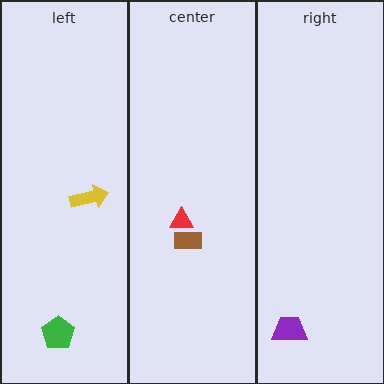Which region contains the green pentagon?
The left region.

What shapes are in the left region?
The yellow arrow, the green pentagon.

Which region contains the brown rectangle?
The center region.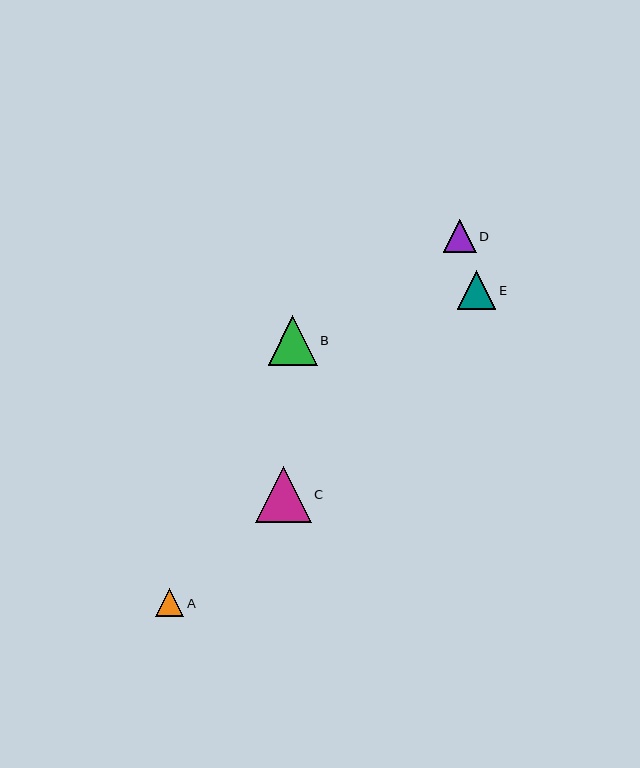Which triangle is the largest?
Triangle C is the largest with a size of approximately 56 pixels.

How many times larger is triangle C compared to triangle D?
Triangle C is approximately 1.7 times the size of triangle D.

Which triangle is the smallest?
Triangle A is the smallest with a size of approximately 28 pixels.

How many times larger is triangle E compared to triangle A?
Triangle E is approximately 1.4 times the size of triangle A.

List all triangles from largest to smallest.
From largest to smallest: C, B, E, D, A.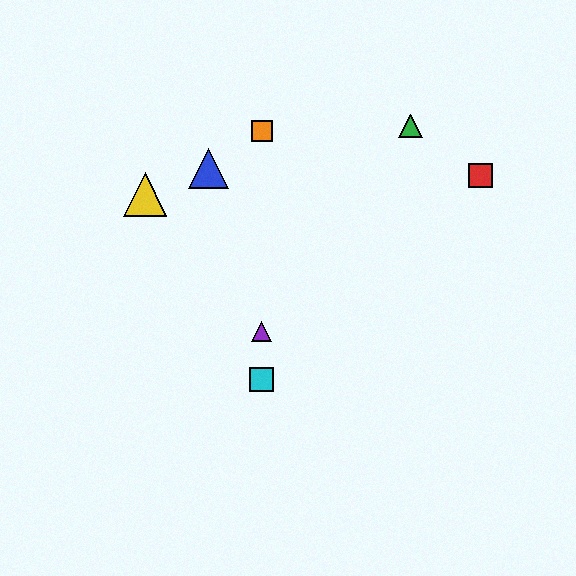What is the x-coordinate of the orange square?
The orange square is at x≈262.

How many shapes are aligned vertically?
3 shapes (the purple triangle, the orange square, the cyan square) are aligned vertically.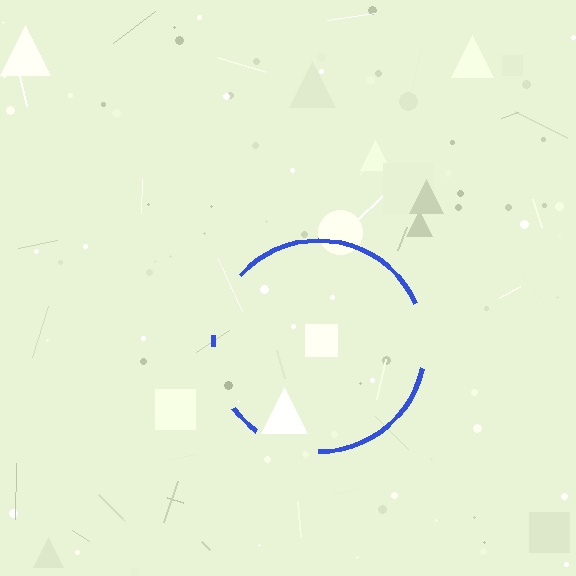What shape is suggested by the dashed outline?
The dashed outline suggests a circle.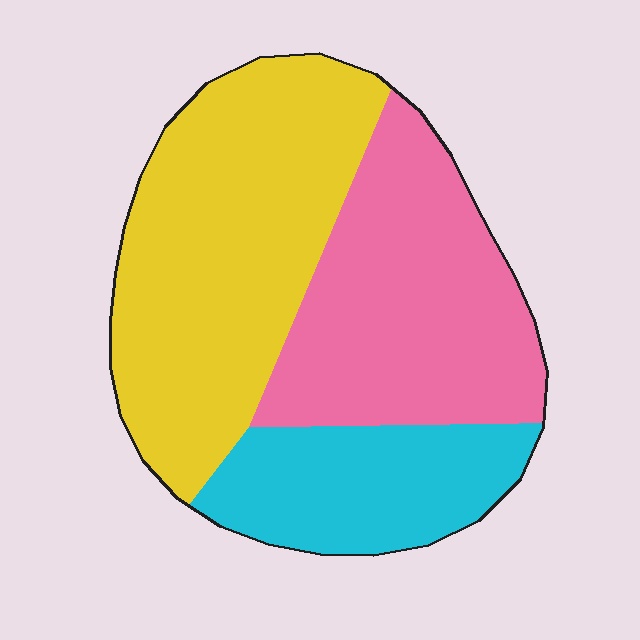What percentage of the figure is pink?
Pink takes up between a third and a half of the figure.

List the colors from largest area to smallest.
From largest to smallest: yellow, pink, cyan.